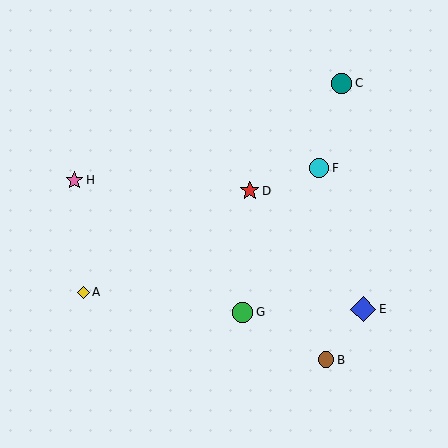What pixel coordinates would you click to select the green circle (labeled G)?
Click at (242, 312) to select the green circle G.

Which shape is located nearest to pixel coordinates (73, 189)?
The pink star (labeled H) at (74, 180) is nearest to that location.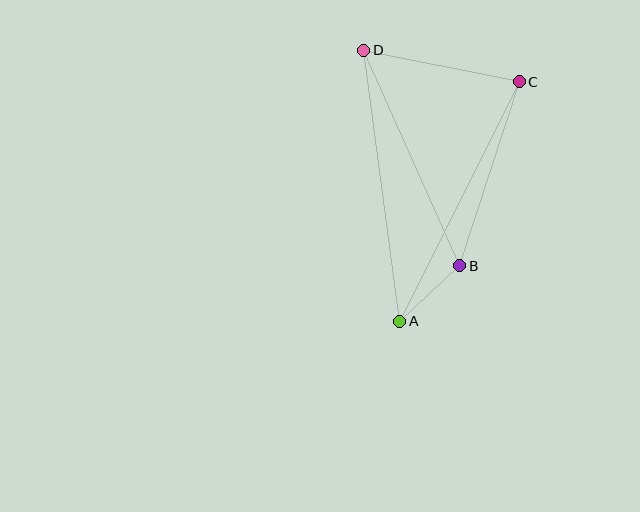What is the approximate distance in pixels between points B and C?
The distance between B and C is approximately 194 pixels.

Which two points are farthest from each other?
Points A and D are farthest from each other.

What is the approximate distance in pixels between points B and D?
The distance between B and D is approximately 236 pixels.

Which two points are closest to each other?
Points A and B are closest to each other.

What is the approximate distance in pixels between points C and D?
The distance between C and D is approximately 159 pixels.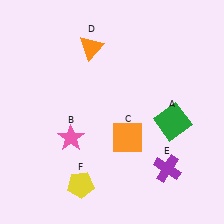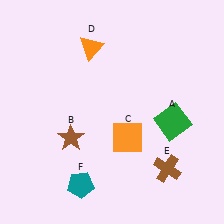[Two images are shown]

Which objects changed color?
B changed from pink to brown. E changed from purple to brown. F changed from yellow to teal.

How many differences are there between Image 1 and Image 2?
There are 3 differences between the two images.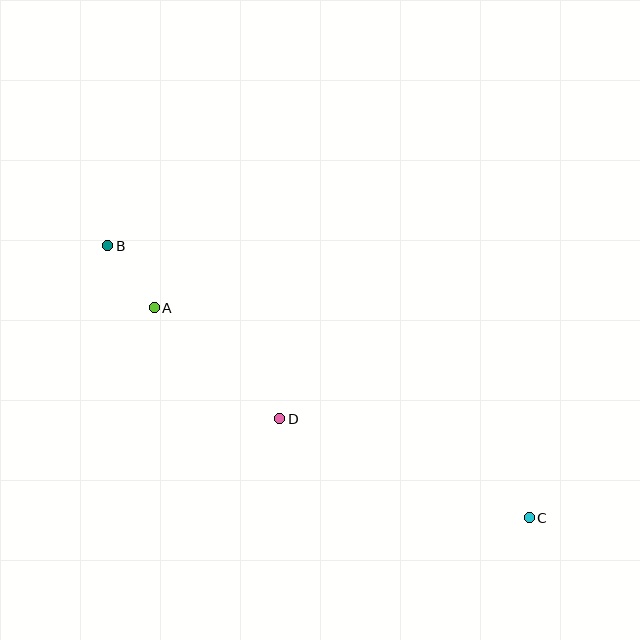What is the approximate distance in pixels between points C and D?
The distance between C and D is approximately 269 pixels.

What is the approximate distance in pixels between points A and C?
The distance between A and C is approximately 430 pixels.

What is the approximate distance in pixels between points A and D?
The distance between A and D is approximately 167 pixels.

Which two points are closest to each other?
Points A and B are closest to each other.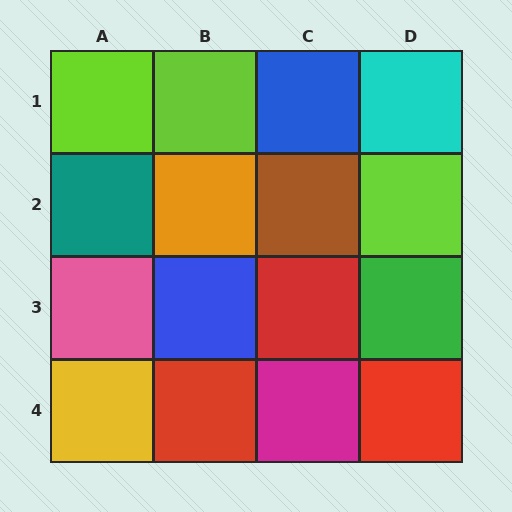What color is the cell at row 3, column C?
Red.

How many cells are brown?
1 cell is brown.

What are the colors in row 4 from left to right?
Yellow, red, magenta, red.